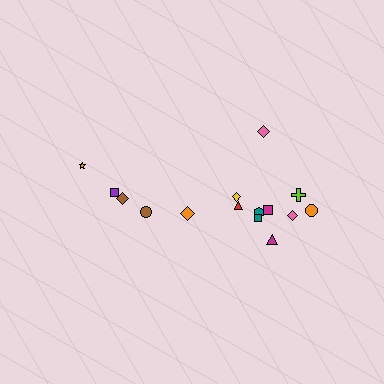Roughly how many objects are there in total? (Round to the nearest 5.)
Roughly 15 objects in total.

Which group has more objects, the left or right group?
The right group.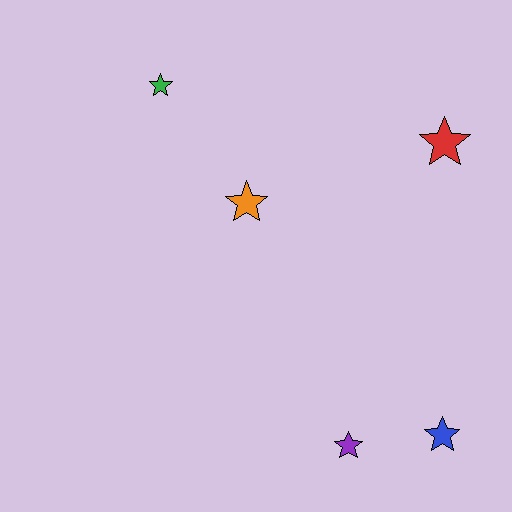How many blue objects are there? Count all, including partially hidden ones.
There is 1 blue object.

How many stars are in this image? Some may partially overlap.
There are 5 stars.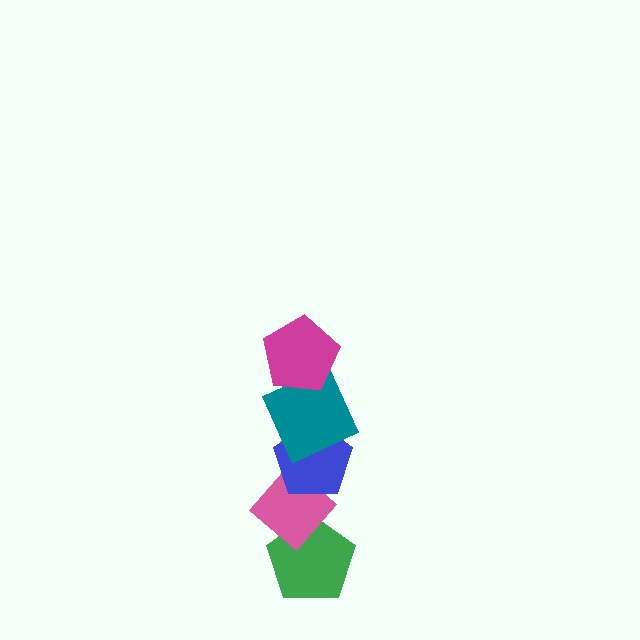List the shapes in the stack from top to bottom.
From top to bottom: the magenta pentagon, the teal square, the blue pentagon, the pink diamond, the green pentagon.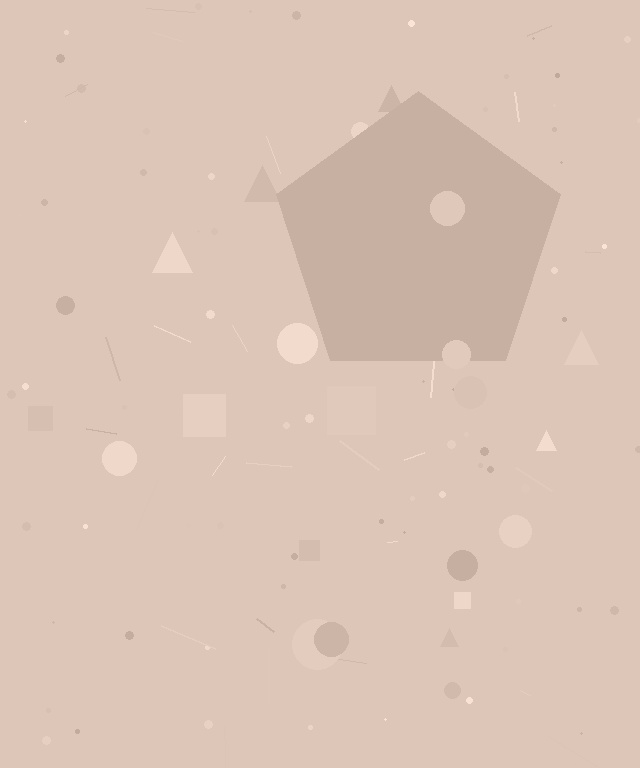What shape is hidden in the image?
A pentagon is hidden in the image.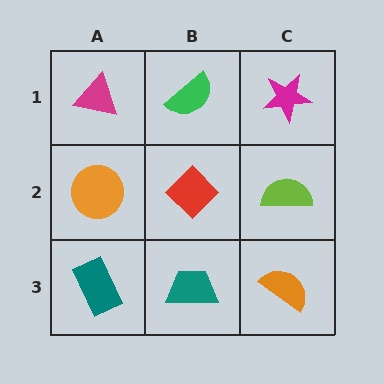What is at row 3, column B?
A teal trapezoid.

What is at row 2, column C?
A lime semicircle.